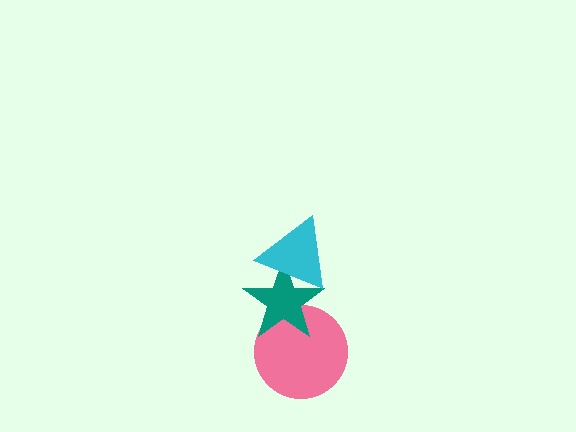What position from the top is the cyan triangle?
The cyan triangle is 1st from the top.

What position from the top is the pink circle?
The pink circle is 3rd from the top.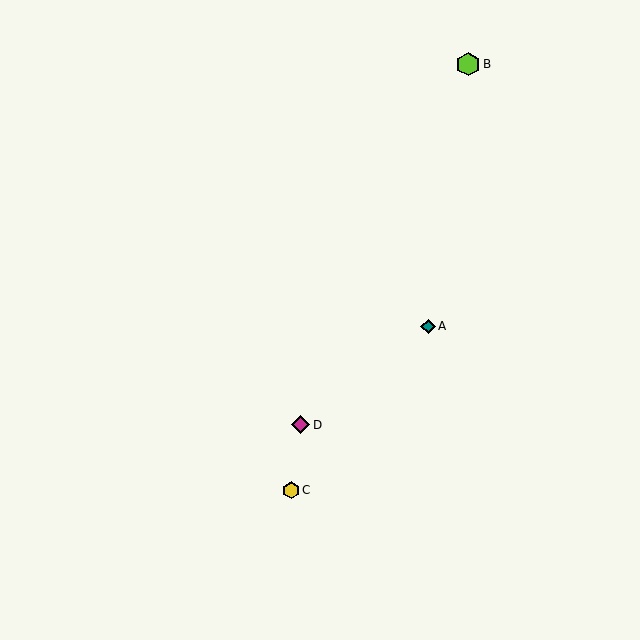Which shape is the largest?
The lime hexagon (labeled B) is the largest.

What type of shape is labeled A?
Shape A is a teal diamond.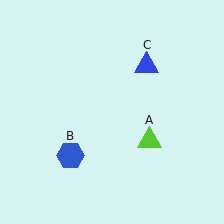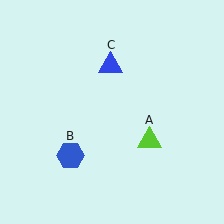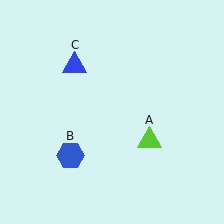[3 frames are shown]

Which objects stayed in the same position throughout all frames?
Lime triangle (object A) and blue hexagon (object B) remained stationary.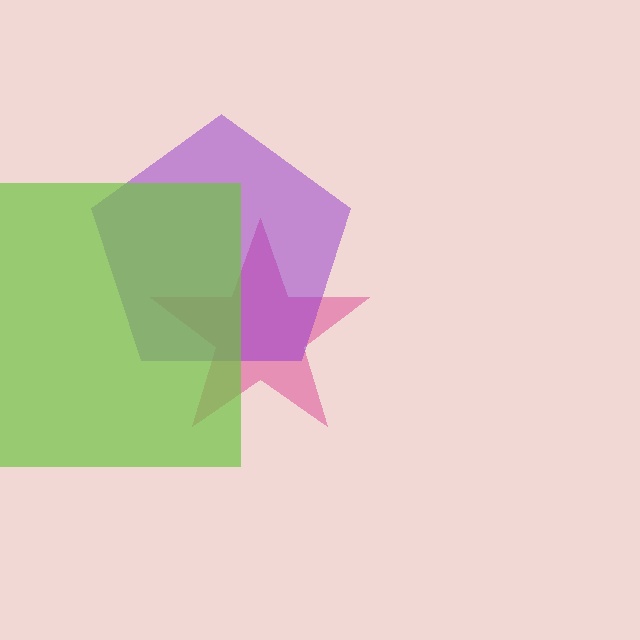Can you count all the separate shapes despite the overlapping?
Yes, there are 3 separate shapes.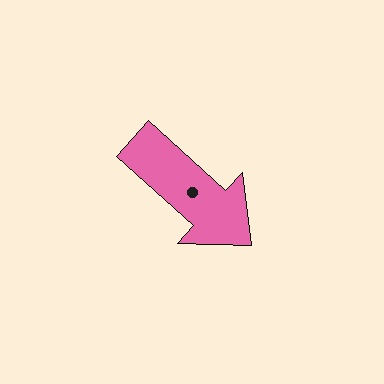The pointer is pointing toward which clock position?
Roughly 4 o'clock.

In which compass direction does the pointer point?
Southeast.